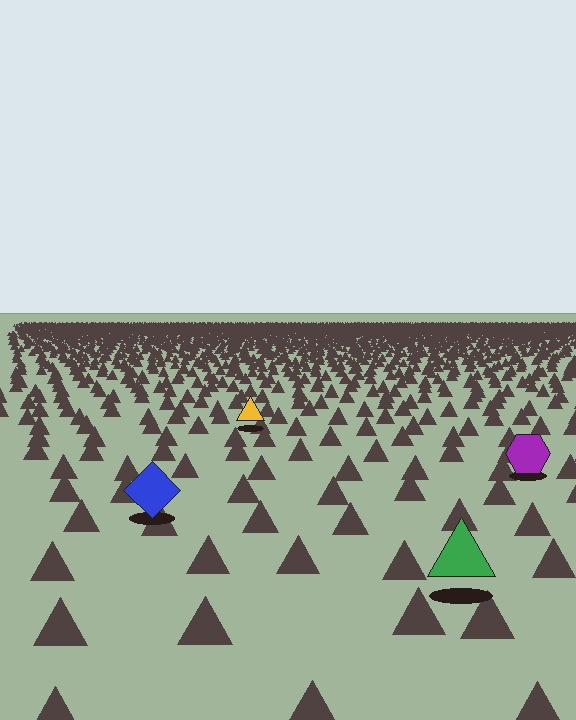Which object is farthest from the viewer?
The yellow triangle is farthest from the viewer. It appears smaller and the ground texture around it is denser.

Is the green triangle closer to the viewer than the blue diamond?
Yes. The green triangle is closer — you can tell from the texture gradient: the ground texture is coarser near it.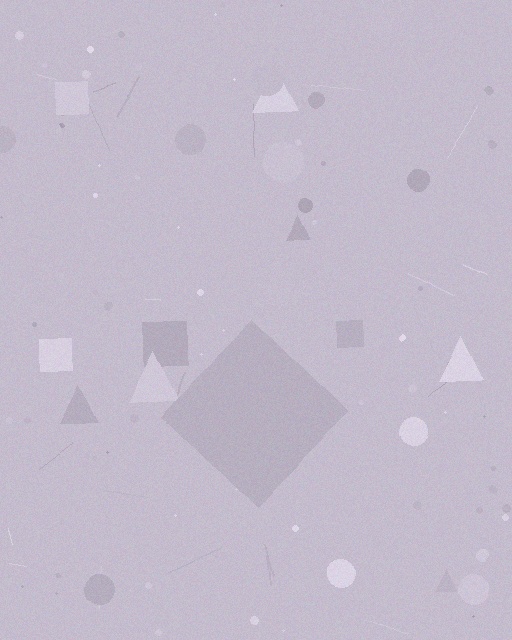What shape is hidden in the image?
A diamond is hidden in the image.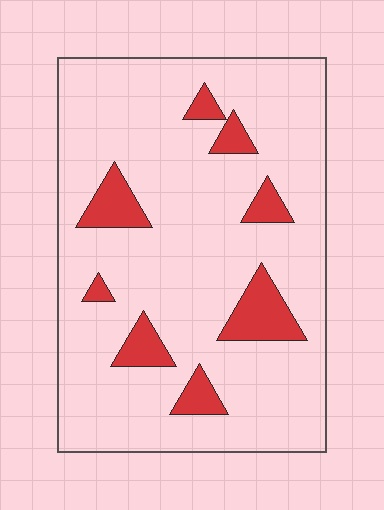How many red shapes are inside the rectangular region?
8.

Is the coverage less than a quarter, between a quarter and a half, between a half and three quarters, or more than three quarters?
Less than a quarter.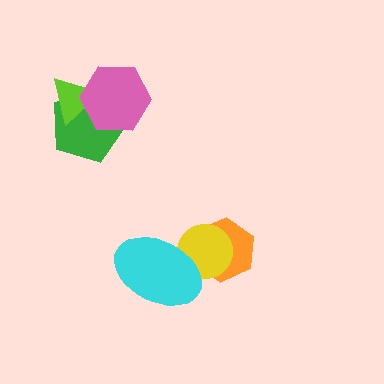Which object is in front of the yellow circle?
The cyan ellipse is in front of the yellow circle.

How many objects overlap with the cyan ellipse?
2 objects overlap with the cyan ellipse.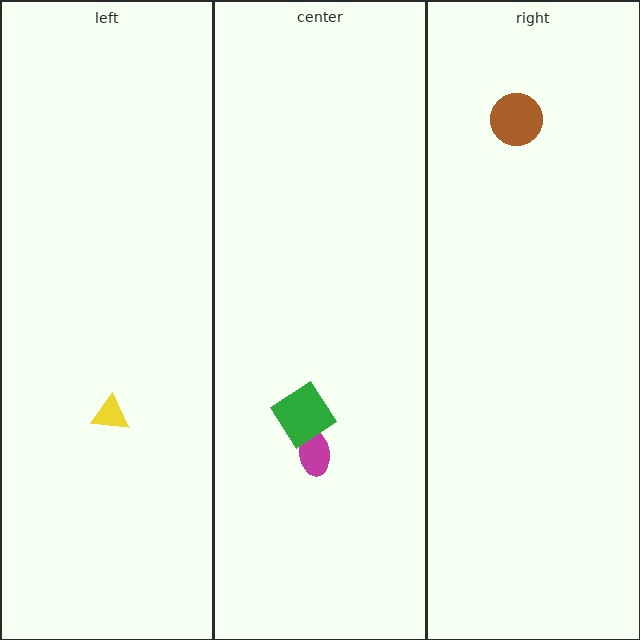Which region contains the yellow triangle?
The left region.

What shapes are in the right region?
The brown circle.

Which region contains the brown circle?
The right region.